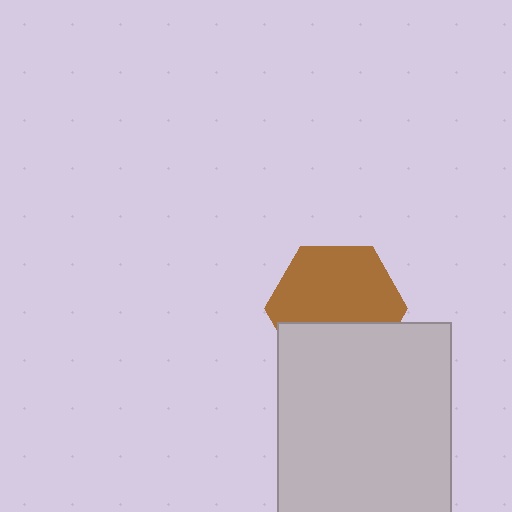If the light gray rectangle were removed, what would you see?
You would see the complete brown hexagon.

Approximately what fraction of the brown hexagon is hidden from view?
Roughly 37% of the brown hexagon is hidden behind the light gray rectangle.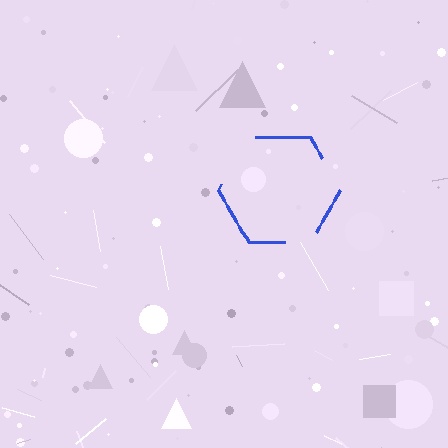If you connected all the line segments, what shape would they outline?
They would outline a hexagon.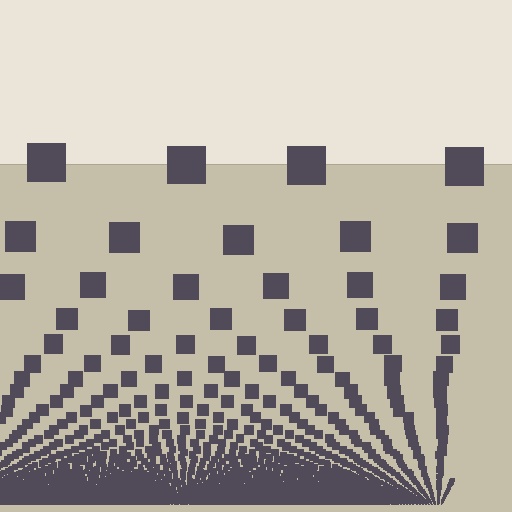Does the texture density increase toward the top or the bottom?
Density increases toward the bottom.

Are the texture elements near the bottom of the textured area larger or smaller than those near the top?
Smaller. The gradient is inverted — elements near the bottom are smaller and denser.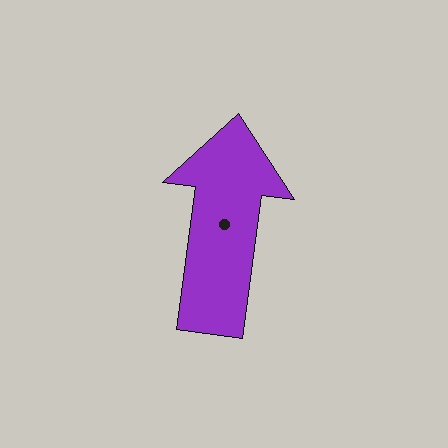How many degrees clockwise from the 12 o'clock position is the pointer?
Approximately 8 degrees.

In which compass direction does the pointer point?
North.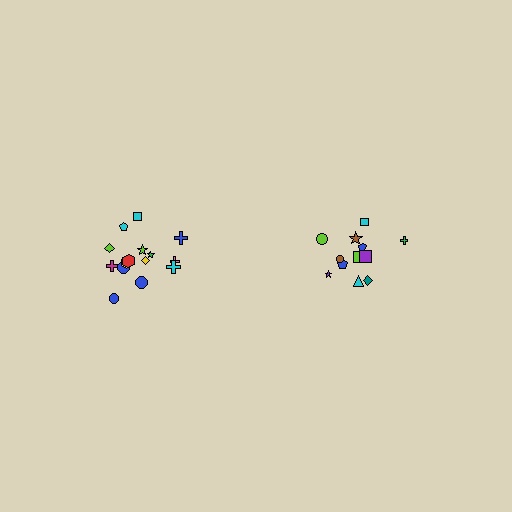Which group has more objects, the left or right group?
The left group.